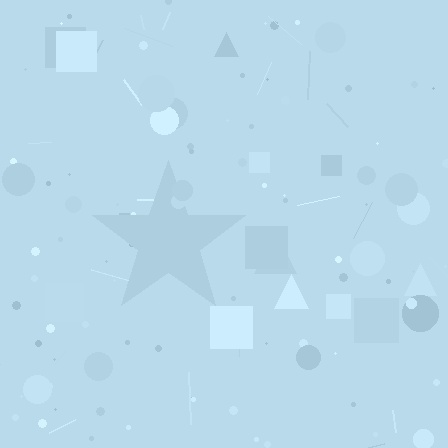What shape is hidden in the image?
A star is hidden in the image.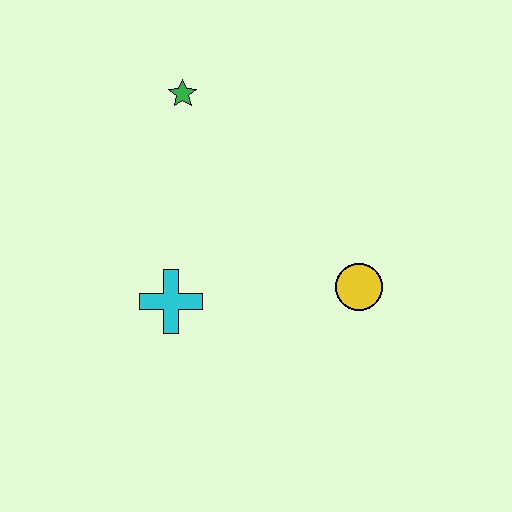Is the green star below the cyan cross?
No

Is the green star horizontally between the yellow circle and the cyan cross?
Yes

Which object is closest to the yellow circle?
The cyan cross is closest to the yellow circle.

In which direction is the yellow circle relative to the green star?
The yellow circle is below the green star.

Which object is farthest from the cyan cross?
The green star is farthest from the cyan cross.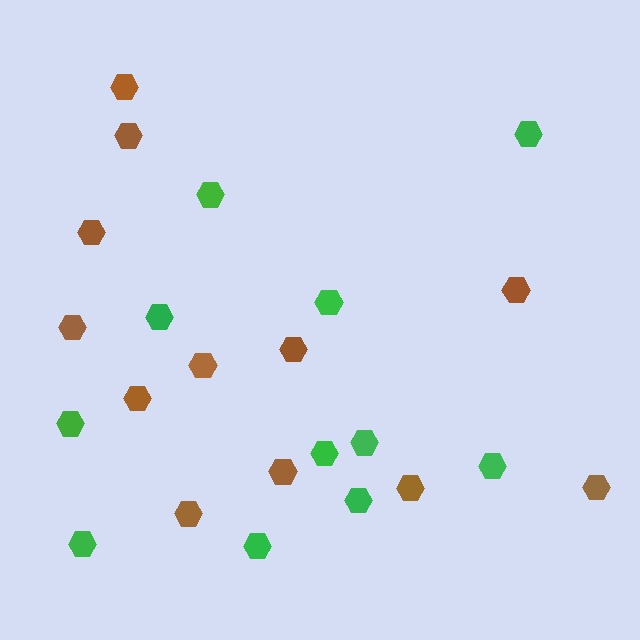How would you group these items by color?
There are 2 groups: one group of green hexagons (11) and one group of brown hexagons (12).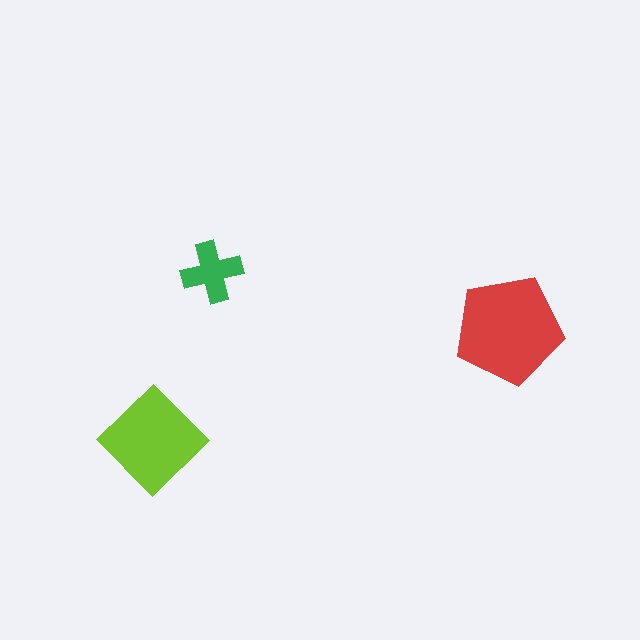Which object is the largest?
The red pentagon.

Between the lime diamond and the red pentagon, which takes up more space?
The red pentagon.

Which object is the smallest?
The green cross.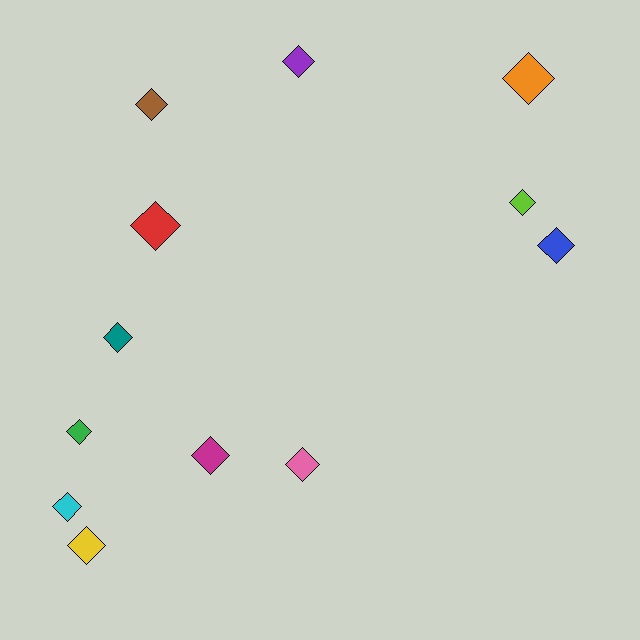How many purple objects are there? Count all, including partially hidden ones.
There is 1 purple object.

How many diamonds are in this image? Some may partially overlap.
There are 12 diamonds.